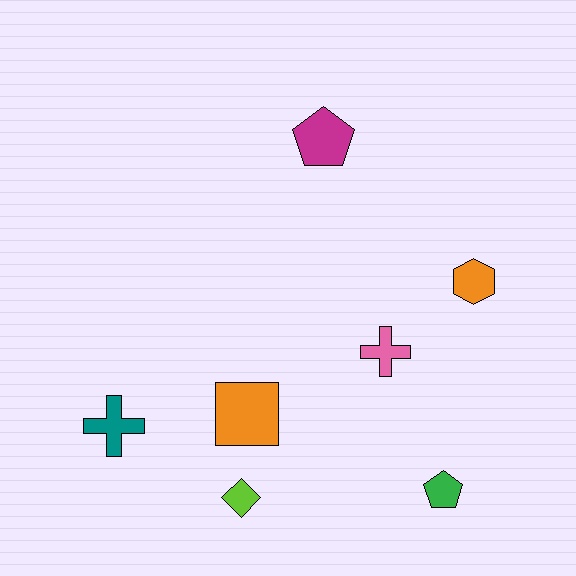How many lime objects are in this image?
There is 1 lime object.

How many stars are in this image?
There are no stars.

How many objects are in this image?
There are 7 objects.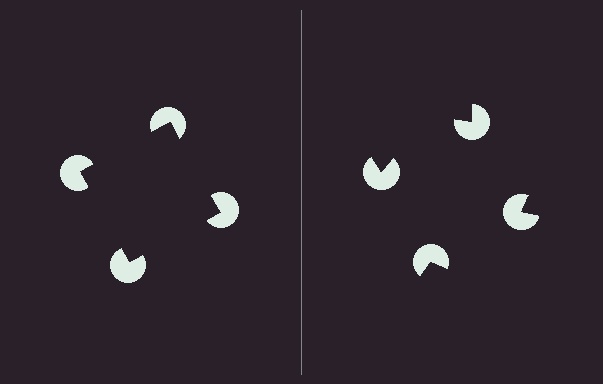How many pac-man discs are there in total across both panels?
8 — 4 on each side.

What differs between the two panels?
The pac-man discs are positioned identically on both sides; only the wedge orientations differ. On the left they align to a square; on the right they are misaligned.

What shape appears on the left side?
An illusory square.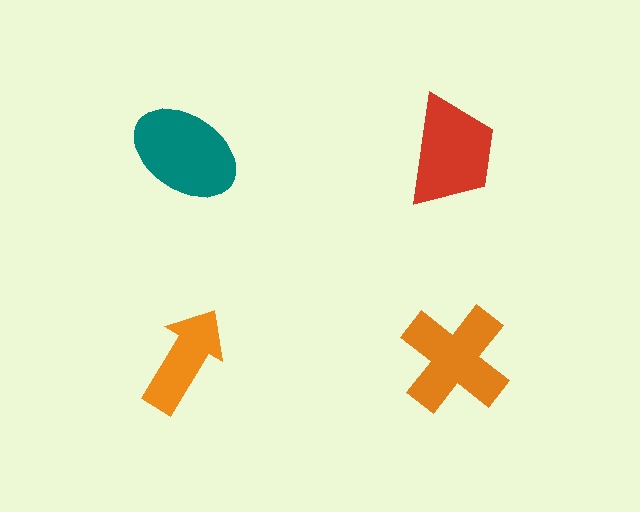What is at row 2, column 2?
An orange cross.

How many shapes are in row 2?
2 shapes.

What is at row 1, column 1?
A teal ellipse.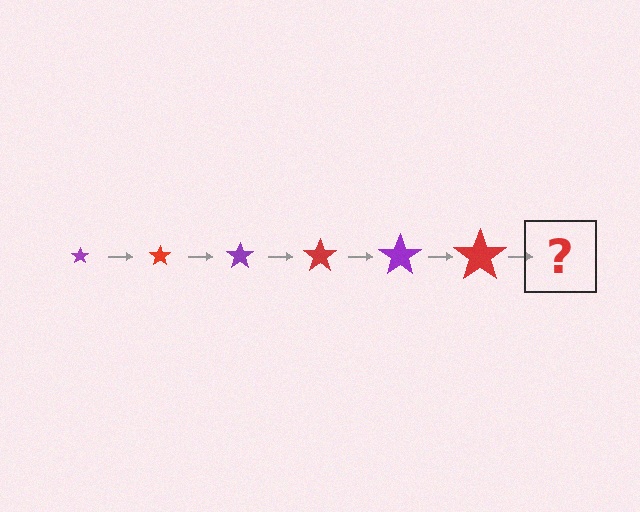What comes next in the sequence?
The next element should be a purple star, larger than the previous one.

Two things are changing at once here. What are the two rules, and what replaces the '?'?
The two rules are that the star grows larger each step and the color cycles through purple and red. The '?' should be a purple star, larger than the previous one.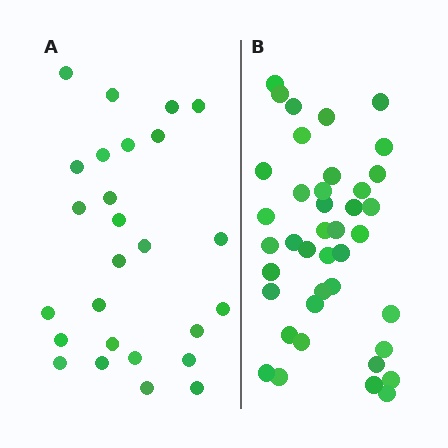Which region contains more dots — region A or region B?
Region B (the right region) has more dots.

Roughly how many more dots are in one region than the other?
Region B has approximately 15 more dots than region A.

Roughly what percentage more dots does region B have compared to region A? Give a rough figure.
About 55% more.